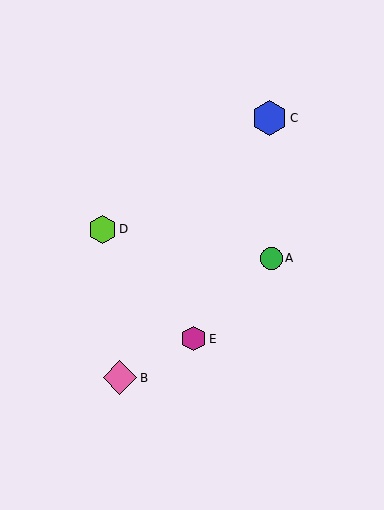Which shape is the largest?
The blue hexagon (labeled C) is the largest.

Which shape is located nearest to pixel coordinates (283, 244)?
The green circle (labeled A) at (271, 258) is nearest to that location.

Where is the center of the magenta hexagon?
The center of the magenta hexagon is at (194, 339).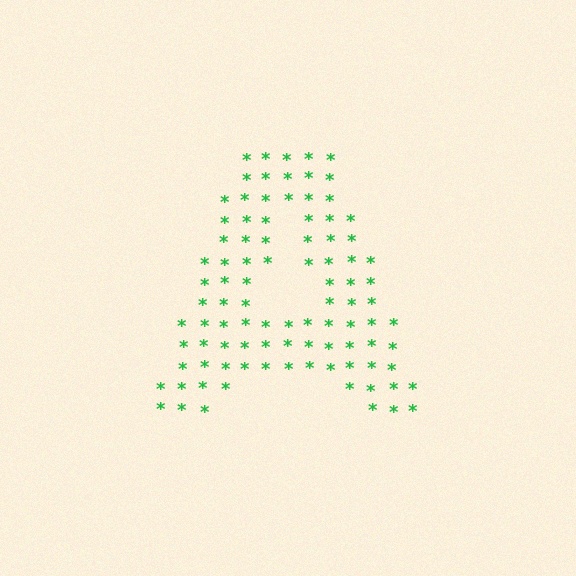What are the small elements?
The small elements are asterisks.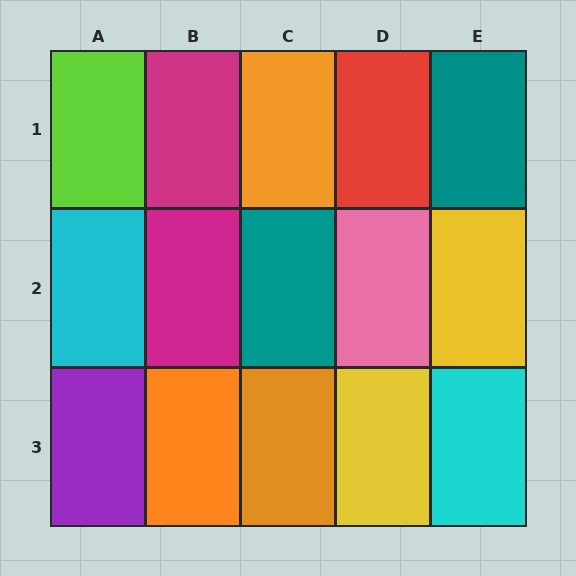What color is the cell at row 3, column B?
Orange.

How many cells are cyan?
2 cells are cyan.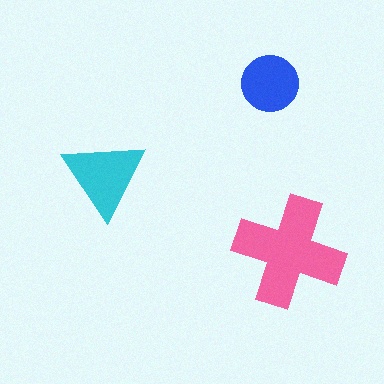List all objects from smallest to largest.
The blue circle, the cyan triangle, the pink cross.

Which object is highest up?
The blue circle is topmost.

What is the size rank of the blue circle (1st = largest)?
3rd.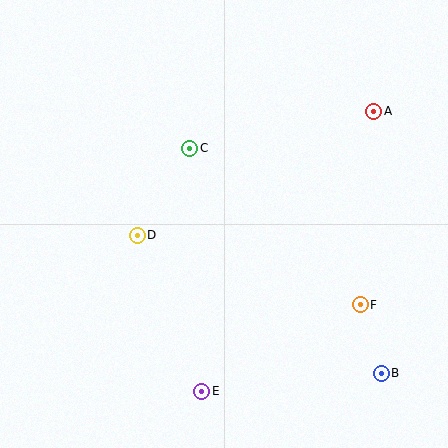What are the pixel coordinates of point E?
Point E is at (202, 391).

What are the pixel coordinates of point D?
Point D is at (137, 235).